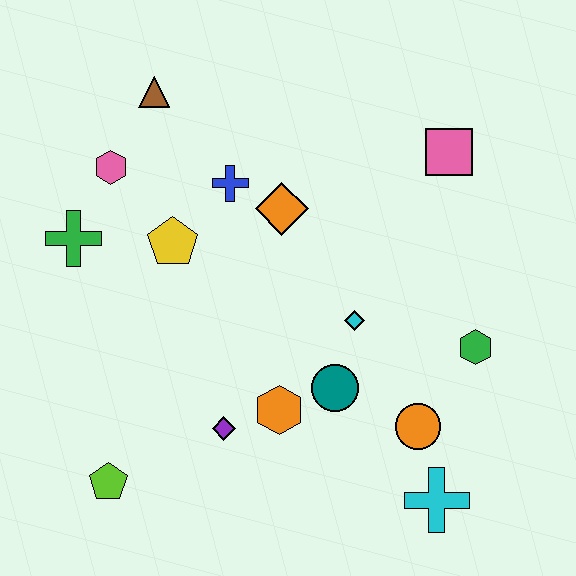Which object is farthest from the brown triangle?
The cyan cross is farthest from the brown triangle.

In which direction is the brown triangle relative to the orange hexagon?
The brown triangle is above the orange hexagon.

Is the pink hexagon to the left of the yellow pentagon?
Yes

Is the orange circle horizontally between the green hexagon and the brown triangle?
Yes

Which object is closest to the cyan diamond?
The teal circle is closest to the cyan diamond.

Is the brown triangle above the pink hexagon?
Yes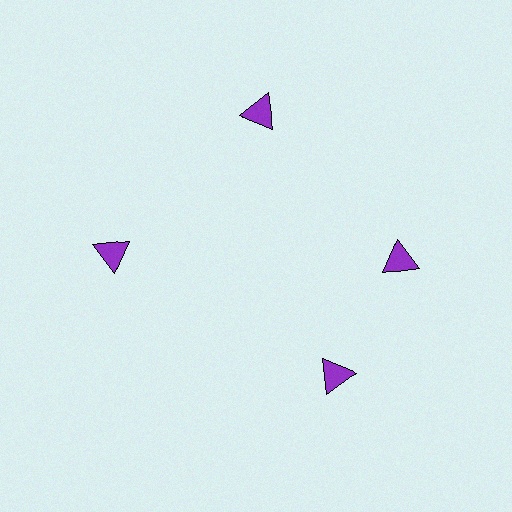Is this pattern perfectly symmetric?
No. The 4 purple triangles are arranged in a ring, but one element near the 6 o'clock position is rotated out of alignment along the ring, breaking the 4-fold rotational symmetry.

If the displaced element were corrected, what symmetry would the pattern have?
It would have 4-fold rotational symmetry — the pattern would map onto itself every 90 degrees.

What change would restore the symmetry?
The symmetry would be restored by rotating it back into even spacing with its neighbors so that all 4 triangles sit at equal angles and equal distance from the center.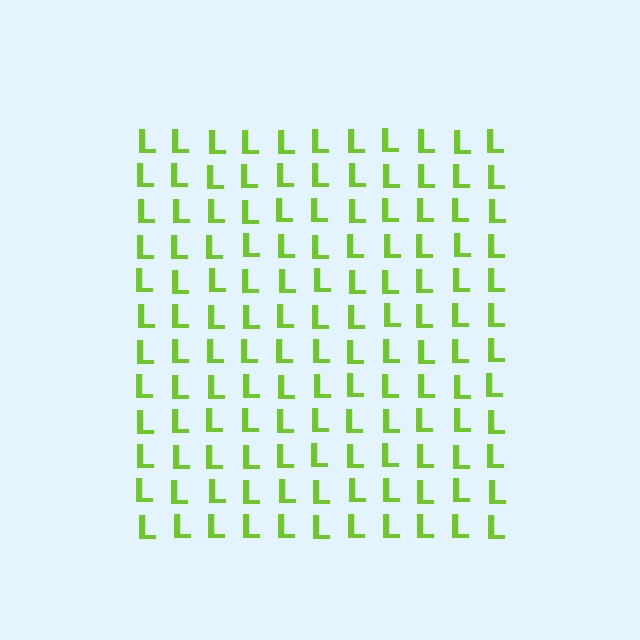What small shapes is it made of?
It is made of small letter L's.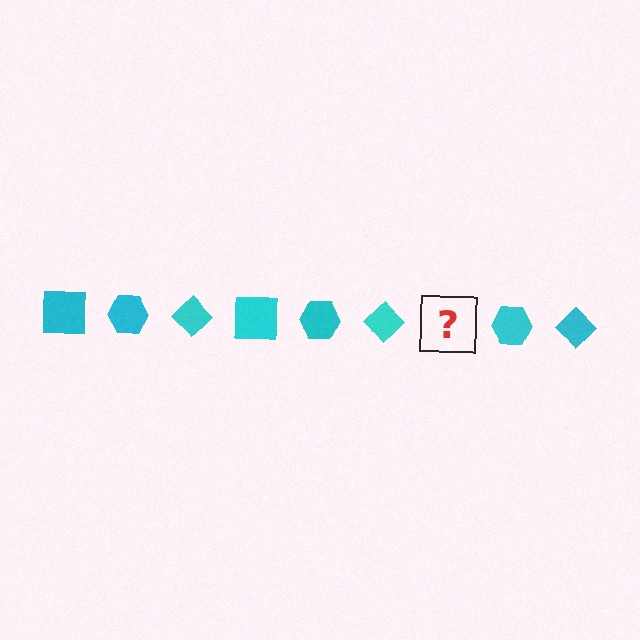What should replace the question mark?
The question mark should be replaced with a cyan square.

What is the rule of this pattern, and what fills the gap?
The rule is that the pattern cycles through square, hexagon, diamond shapes in cyan. The gap should be filled with a cyan square.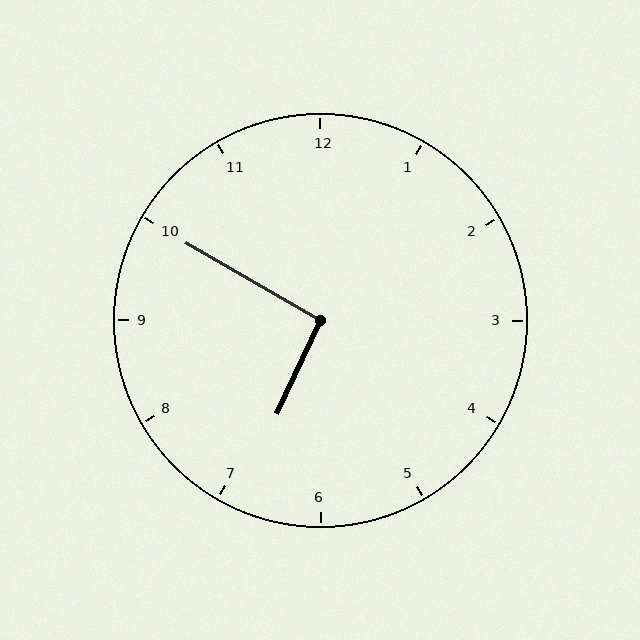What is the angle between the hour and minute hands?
Approximately 95 degrees.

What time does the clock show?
6:50.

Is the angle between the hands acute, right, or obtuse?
It is right.